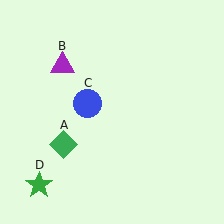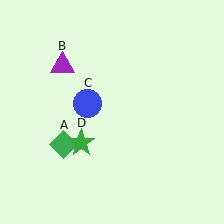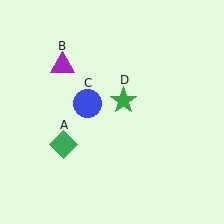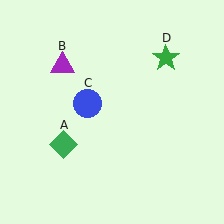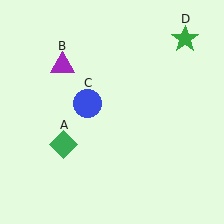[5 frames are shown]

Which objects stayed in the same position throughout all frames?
Green diamond (object A) and purple triangle (object B) and blue circle (object C) remained stationary.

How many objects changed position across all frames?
1 object changed position: green star (object D).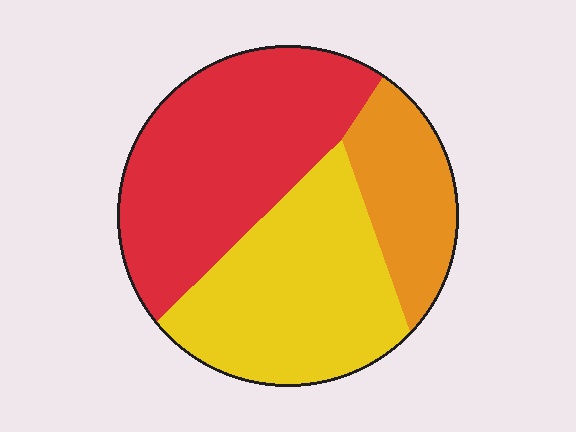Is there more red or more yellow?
Red.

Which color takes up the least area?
Orange, at roughly 20%.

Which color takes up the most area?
Red, at roughly 45%.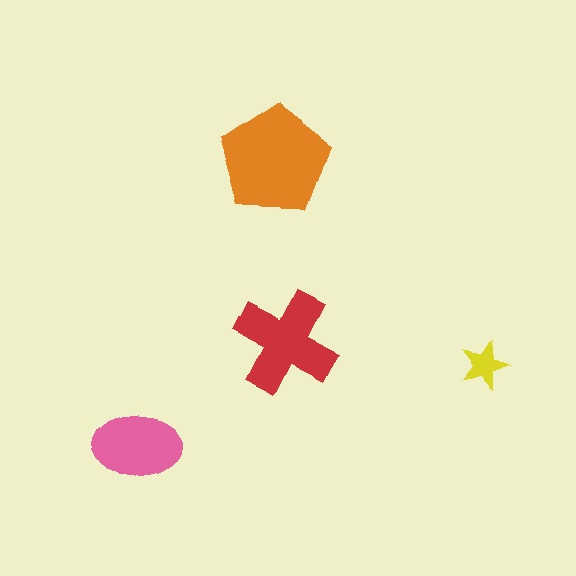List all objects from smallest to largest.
The yellow star, the pink ellipse, the red cross, the orange pentagon.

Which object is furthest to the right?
The yellow star is rightmost.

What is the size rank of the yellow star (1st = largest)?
4th.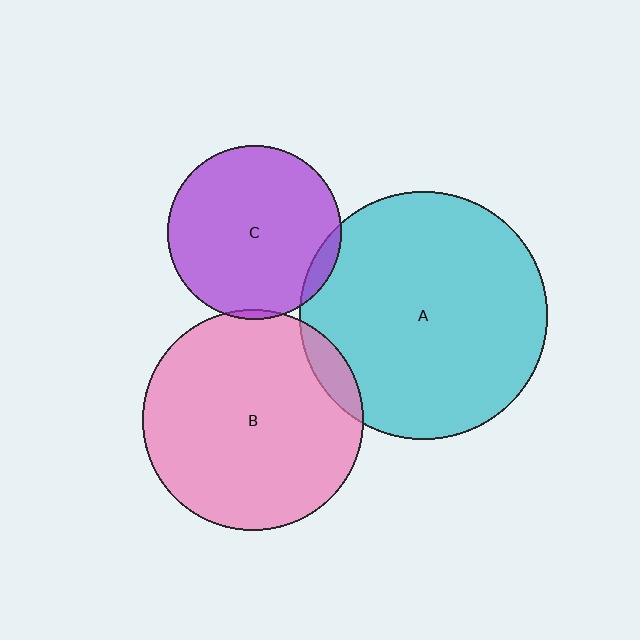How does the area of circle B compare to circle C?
Approximately 1.6 times.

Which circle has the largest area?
Circle A (cyan).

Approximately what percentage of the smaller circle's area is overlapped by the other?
Approximately 5%.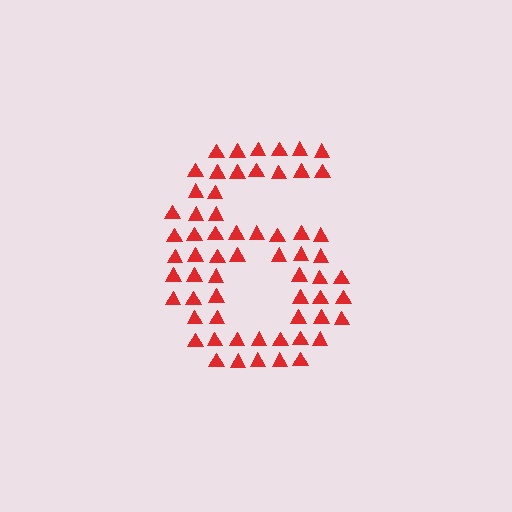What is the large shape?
The large shape is the digit 6.